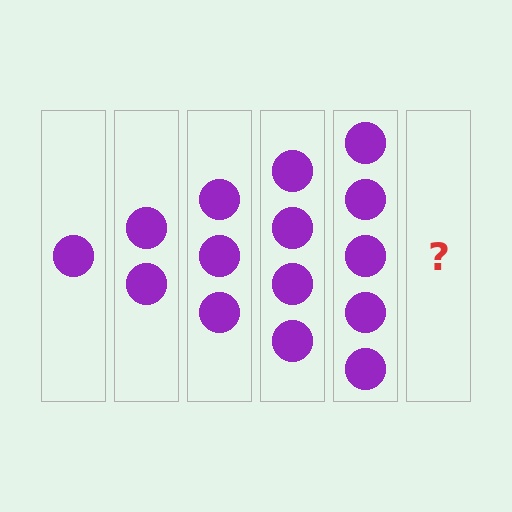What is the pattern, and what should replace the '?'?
The pattern is that each step adds one more circle. The '?' should be 6 circles.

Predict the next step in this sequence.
The next step is 6 circles.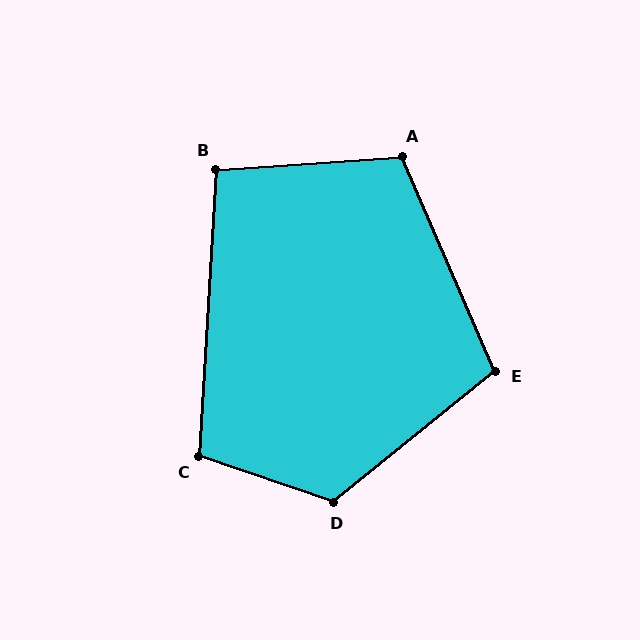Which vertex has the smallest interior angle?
B, at approximately 97 degrees.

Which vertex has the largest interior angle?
D, at approximately 122 degrees.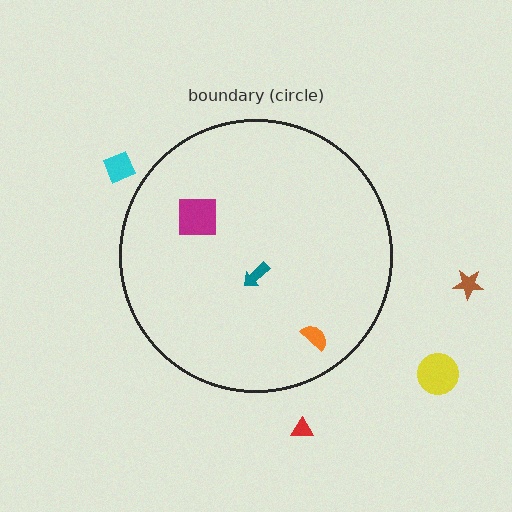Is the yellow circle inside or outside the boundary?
Outside.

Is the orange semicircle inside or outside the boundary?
Inside.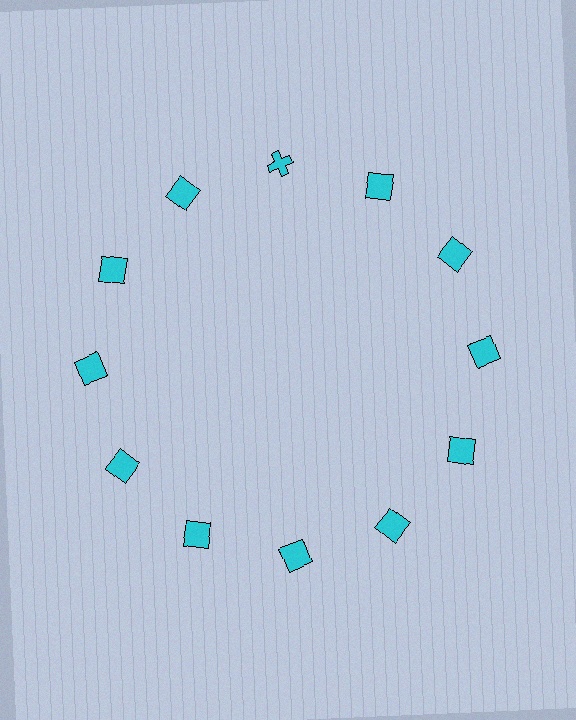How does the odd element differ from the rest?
It has a different shape: cross instead of square.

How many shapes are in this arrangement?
There are 12 shapes arranged in a ring pattern.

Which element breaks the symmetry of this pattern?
The cyan cross at roughly the 12 o'clock position breaks the symmetry. All other shapes are cyan squares.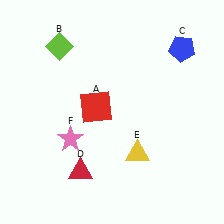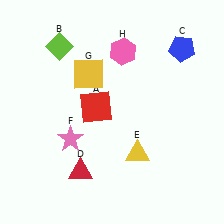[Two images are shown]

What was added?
A yellow square (G), a pink hexagon (H) were added in Image 2.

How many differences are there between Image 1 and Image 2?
There are 2 differences between the two images.